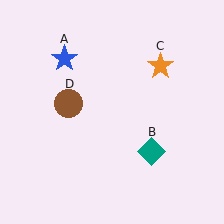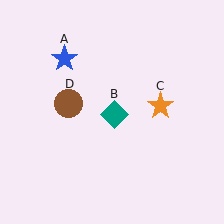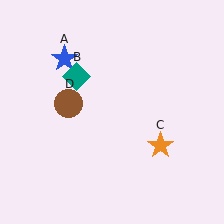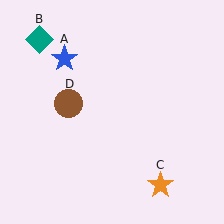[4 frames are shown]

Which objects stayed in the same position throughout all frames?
Blue star (object A) and brown circle (object D) remained stationary.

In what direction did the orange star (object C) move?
The orange star (object C) moved down.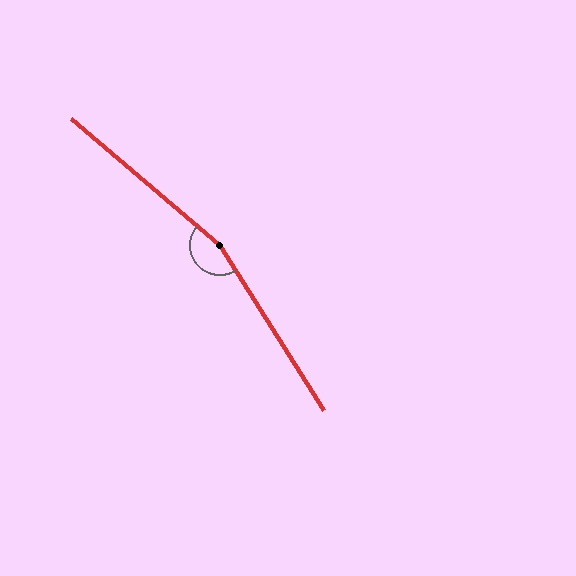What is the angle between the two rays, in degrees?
Approximately 162 degrees.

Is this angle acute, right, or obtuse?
It is obtuse.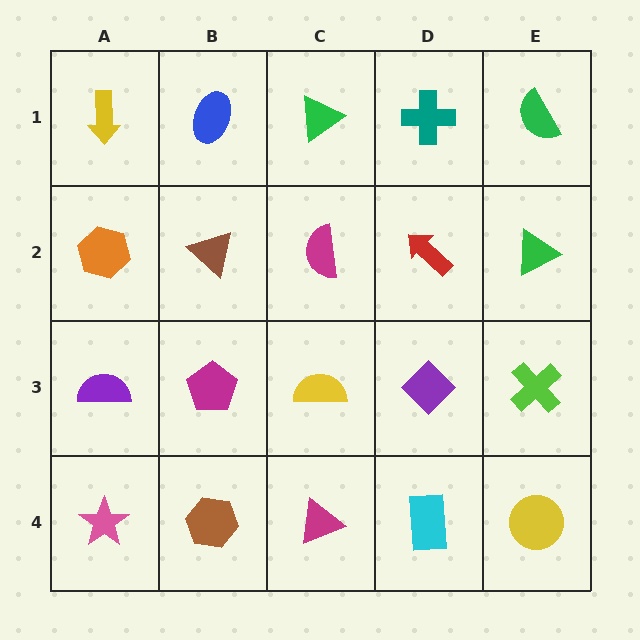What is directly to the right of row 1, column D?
A green semicircle.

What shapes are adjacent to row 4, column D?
A purple diamond (row 3, column D), a magenta triangle (row 4, column C), a yellow circle (row 4, column E).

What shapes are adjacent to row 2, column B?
A blue ellipse (row 1, column B), a magenta pentagon (row 3, column B), an orange hexagon (row 2, column A), a magenta semicircle (row 2, column C).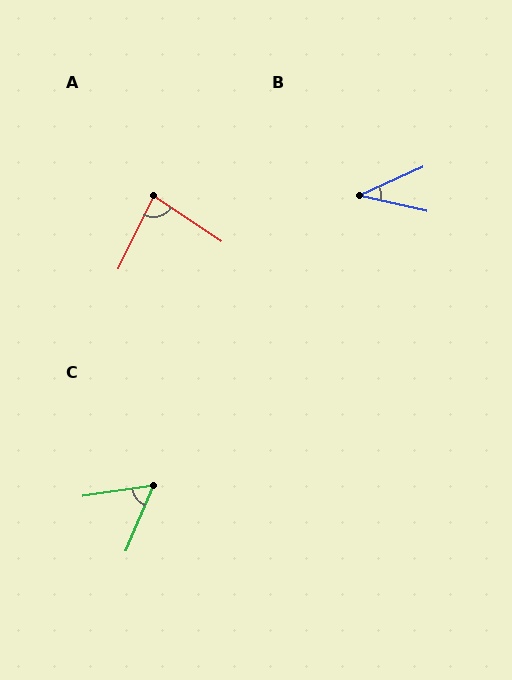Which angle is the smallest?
B, at approximately 37 degrees.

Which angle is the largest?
A, at approximately 82 degrees.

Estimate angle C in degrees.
Approximately 58 degrees.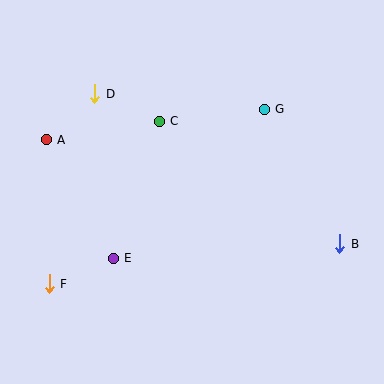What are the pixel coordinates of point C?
Point C is at (159, 121).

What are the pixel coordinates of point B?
Point B is at (340, 244).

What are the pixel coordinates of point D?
Point D is at (95, 94).